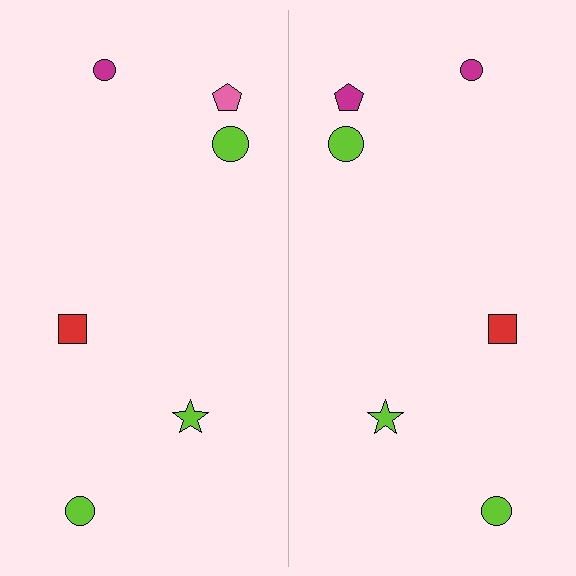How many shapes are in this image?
There are 12 shapes in this image.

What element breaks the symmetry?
The magenta pentagon on the right side breaks the symmetry — its mirror counterpart is pink.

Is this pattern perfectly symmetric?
No, the pattern is not perfectly symmetric. The magenta pentagon on the right side breaks the symmetry — its mirror counterpart is pink.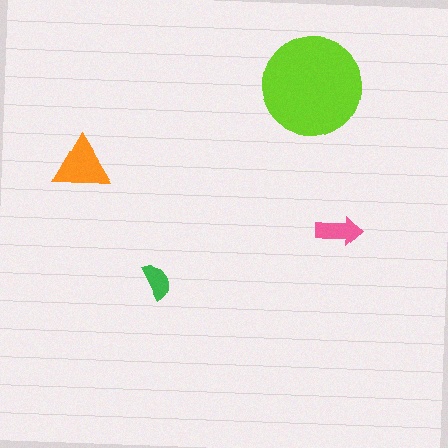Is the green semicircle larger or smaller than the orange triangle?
Smaller.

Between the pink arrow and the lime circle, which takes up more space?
The lime circle.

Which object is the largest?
The lime circle.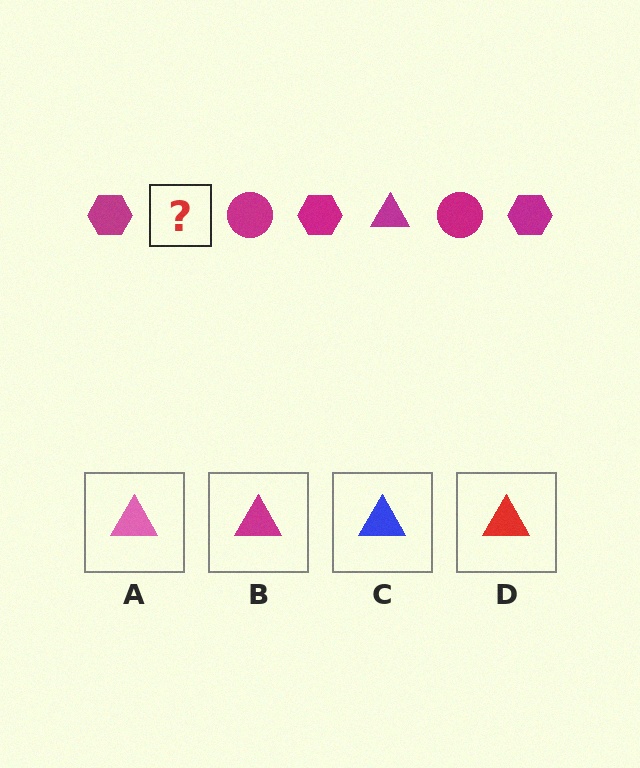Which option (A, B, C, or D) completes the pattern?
B.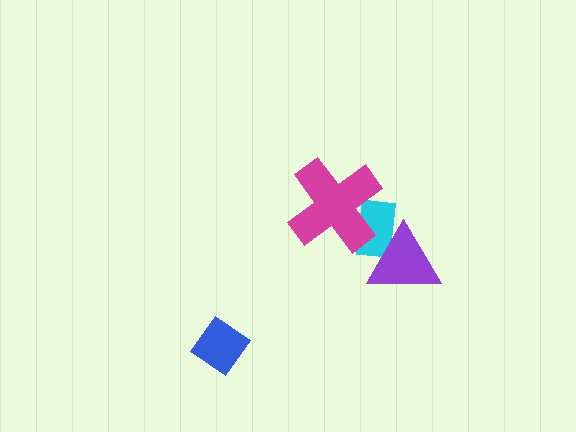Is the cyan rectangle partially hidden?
Yes, it is partially covered by another shape.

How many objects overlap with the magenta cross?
1 object overlaps with the magenta cross.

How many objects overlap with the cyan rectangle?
2 objects overlap with the cyan rectangle.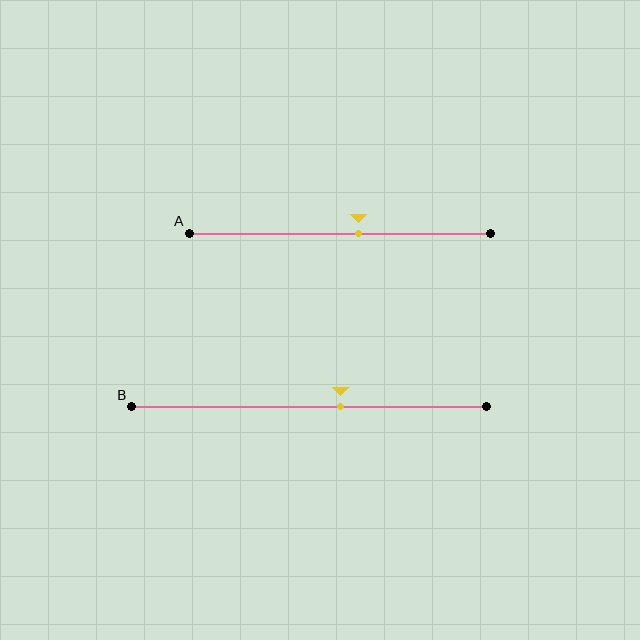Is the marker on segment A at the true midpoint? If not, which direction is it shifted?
No, the marker on segment A is shifted to the right by about 6% of the segment length.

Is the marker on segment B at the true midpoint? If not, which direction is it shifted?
No, the marker on segment B is shifted to the right by about 9% of the segment length.